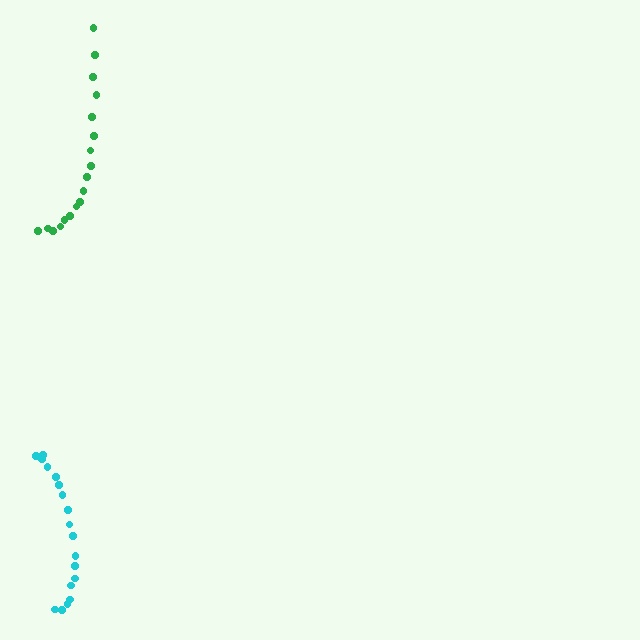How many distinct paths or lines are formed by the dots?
There are 2 distinct paths.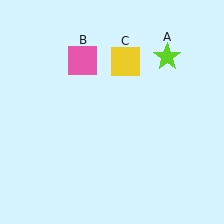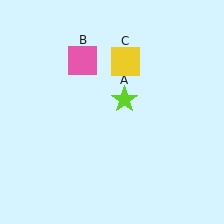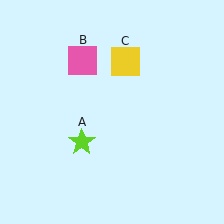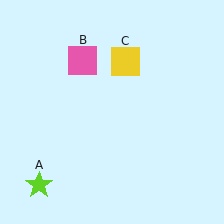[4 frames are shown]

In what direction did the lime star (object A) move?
The lime star (object A) moved down and to the left.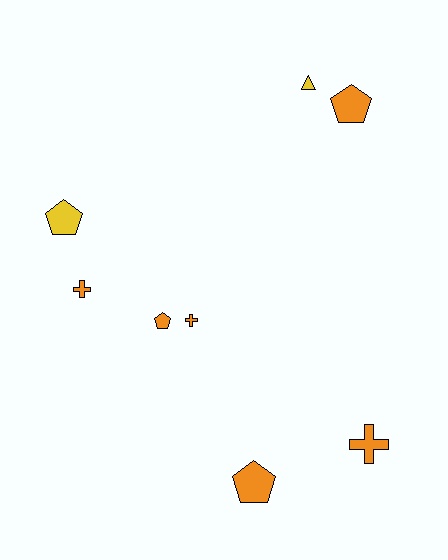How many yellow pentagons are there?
There is 1 yellow pentagon.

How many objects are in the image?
There are 8 objects.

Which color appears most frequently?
Orange, with 6 objects.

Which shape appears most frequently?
Pentagon, with 4 objects.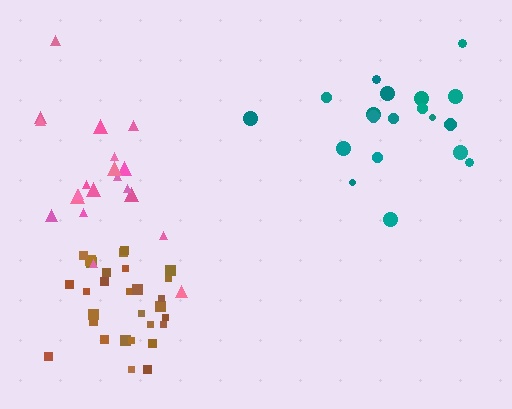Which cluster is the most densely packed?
Brown.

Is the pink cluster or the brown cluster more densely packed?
Brown.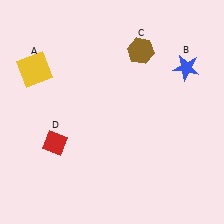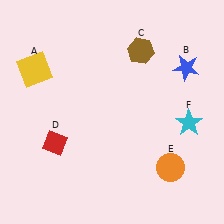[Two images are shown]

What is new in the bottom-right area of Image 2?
An orange circle (E) was added in the bottom-right area of Image 2.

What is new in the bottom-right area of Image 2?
A cyan star (F) was added in the bottom-right area of Image 2.